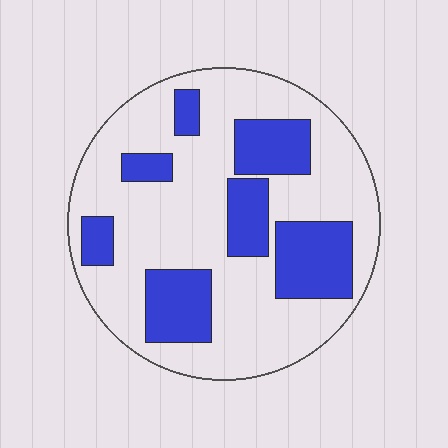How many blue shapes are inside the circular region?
7.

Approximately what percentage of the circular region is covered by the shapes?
Approximately 30%.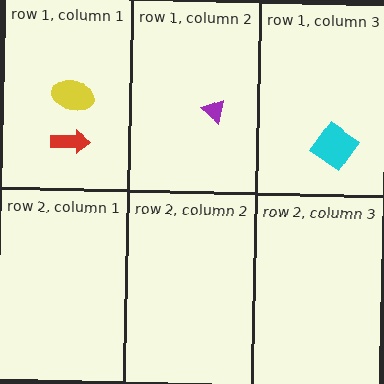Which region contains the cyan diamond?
The row 1, column 3 region.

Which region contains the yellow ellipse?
The row 1, column 1 region.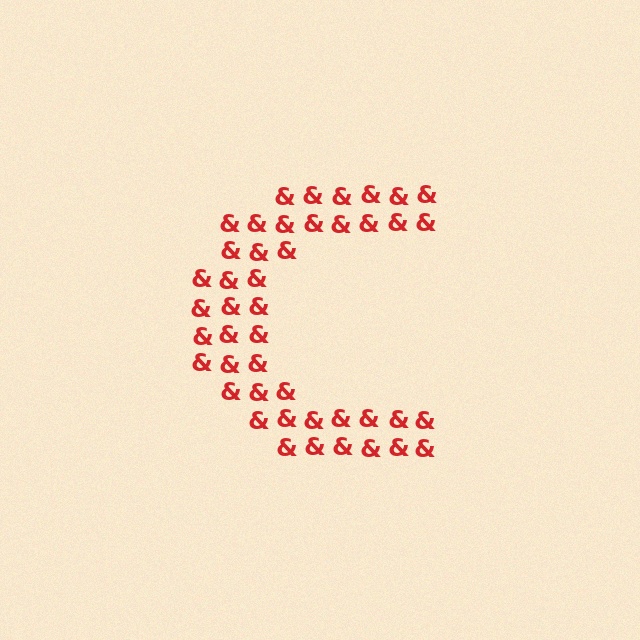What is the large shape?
The large shape is the letter C.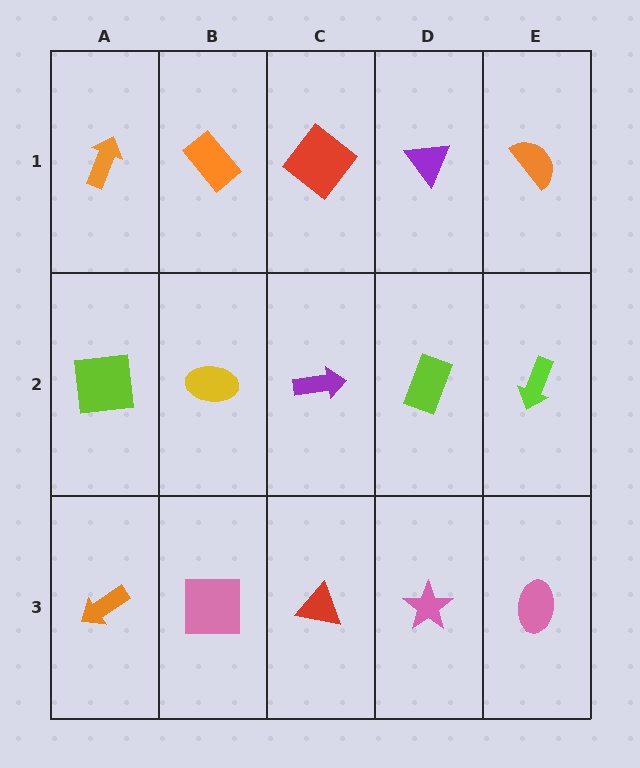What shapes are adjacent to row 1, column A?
A lime square (row 2, column A), an orange rectangle (row 1, column B).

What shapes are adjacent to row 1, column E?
A lime arrow (row 2, column E), a purple triangle (row 1, column D).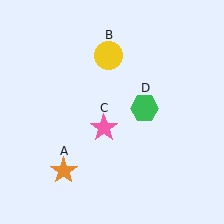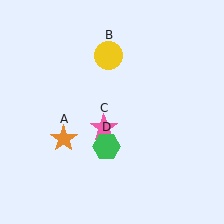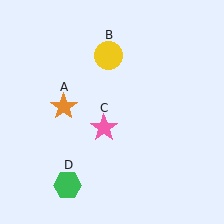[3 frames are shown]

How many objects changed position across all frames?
2 objects changed position: orange star (object A), green hexagon (object D).